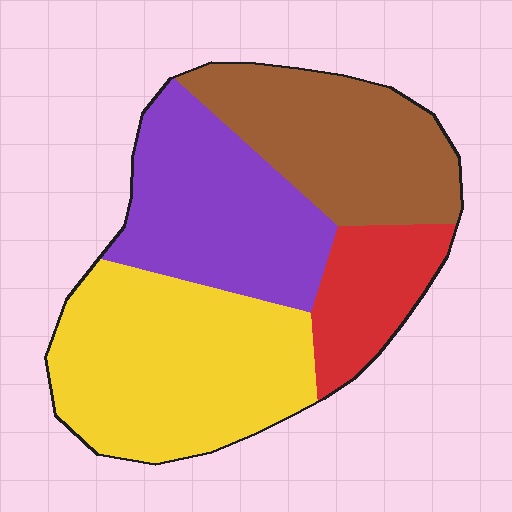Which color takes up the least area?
Red, at roughly 15%.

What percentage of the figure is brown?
Brown takes up about one quarter (1/4) of the figure.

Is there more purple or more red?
Purple.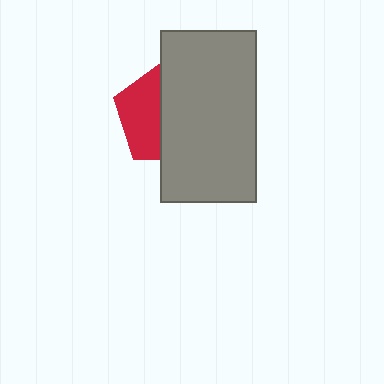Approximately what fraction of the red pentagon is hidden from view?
Roughly 59% of the red pentagon is hidden behind the gray rectangle.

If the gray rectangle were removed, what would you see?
You would see the complete red pentagon.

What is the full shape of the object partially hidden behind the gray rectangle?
The partially hidden object is a red pentagon.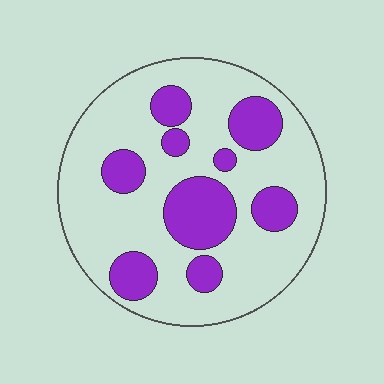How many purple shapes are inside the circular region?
9.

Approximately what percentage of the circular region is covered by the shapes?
Approximately 25%.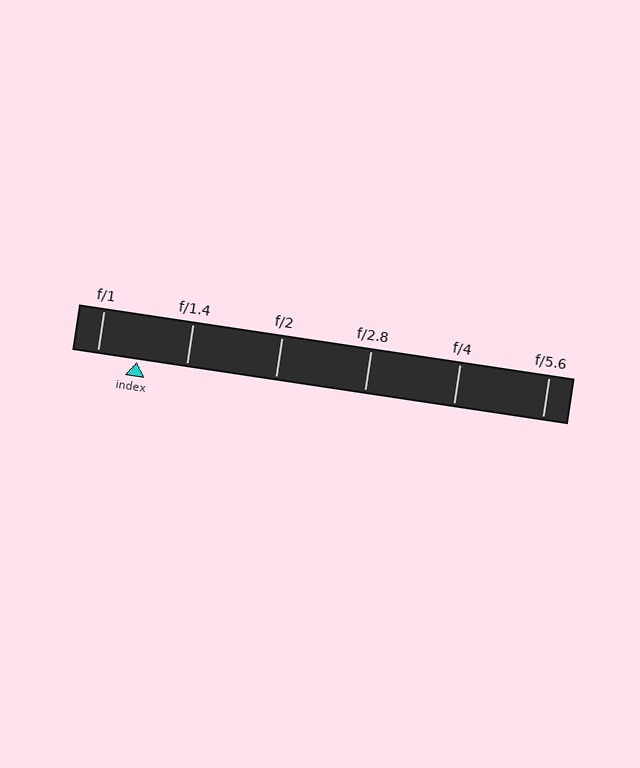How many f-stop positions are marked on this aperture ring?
There are 6 f-stop positions marked.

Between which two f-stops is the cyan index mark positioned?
The index mark is between f/1 and f/1.4.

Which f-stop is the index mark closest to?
The index mark is closest to f/1.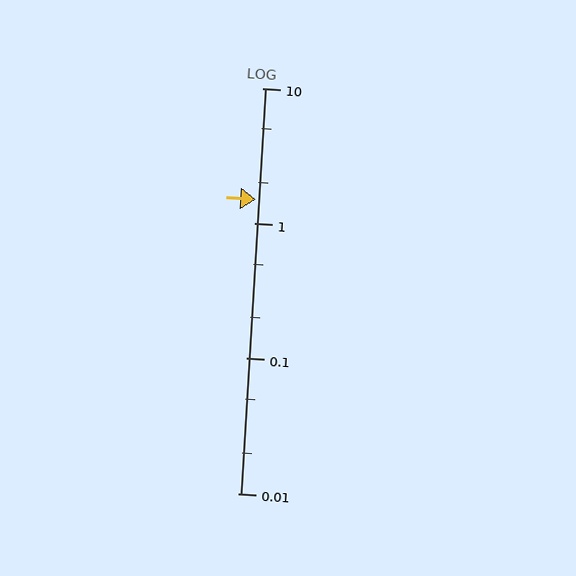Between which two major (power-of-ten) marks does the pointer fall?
The pointer is between 1 and 10.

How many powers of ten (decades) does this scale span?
The scale spans 3 decades, from 0.01 to 10.